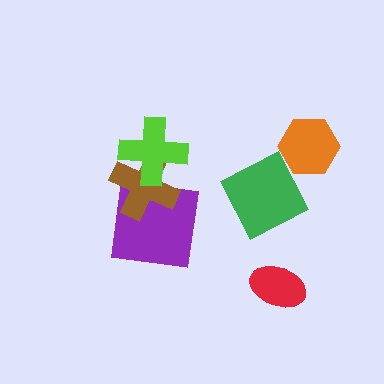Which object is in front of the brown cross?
The lime cross is in front of the brown cross.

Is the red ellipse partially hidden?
No, no other shape covers it.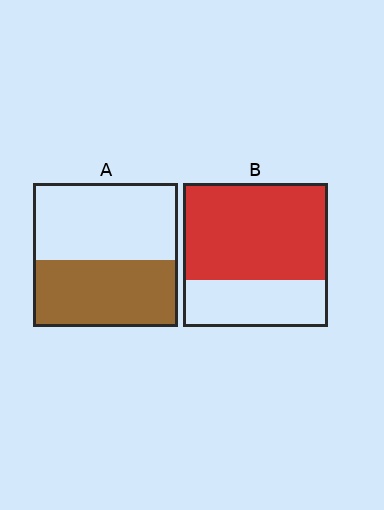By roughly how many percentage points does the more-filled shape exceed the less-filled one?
By roughly 20 percentage points (B over A).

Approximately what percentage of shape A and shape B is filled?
A is approximately 45% and B is approximately 65%.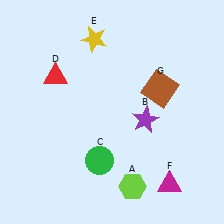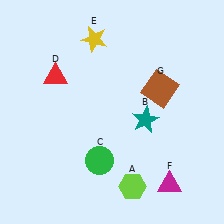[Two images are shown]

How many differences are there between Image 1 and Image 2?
There is 1 difference between the two images.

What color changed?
The star (B) changed from purple in Image 1 to teal in Image 2.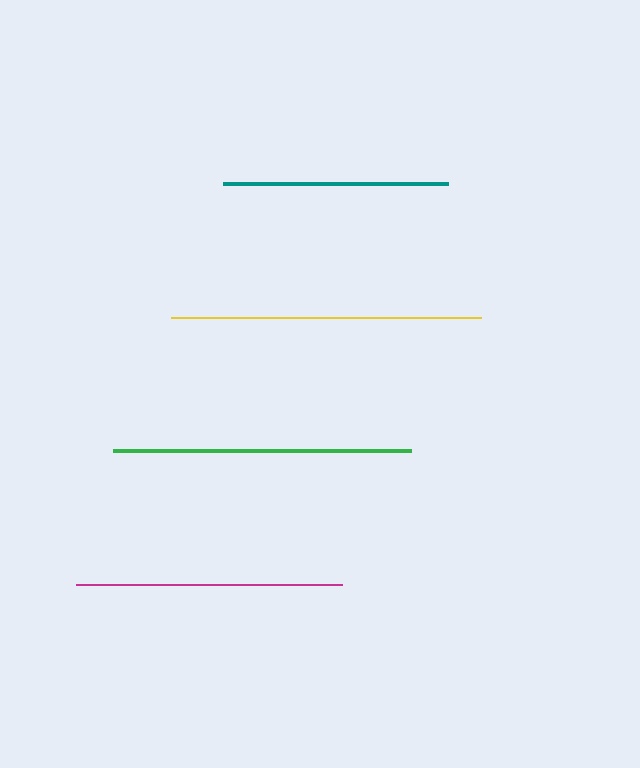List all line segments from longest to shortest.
From longest to shortest: yellow, green, magenta, teal.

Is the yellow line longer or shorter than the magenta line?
The yellow line is longer than the magenta line.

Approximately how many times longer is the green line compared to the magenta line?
The green line is approximately 1.1 times the length of the magenta line.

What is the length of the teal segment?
The teal segment is approximately 225 pixels long.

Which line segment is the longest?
The yellow line is the longest at approximately 309 pixels.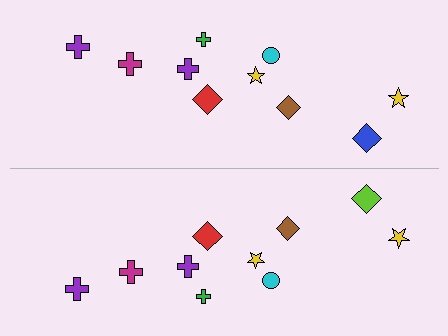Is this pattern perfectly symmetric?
No, the pattern is not perfectly symmetric. The lime diamond on the bottom side breaks the symmetry — its mirror counterpart is blue.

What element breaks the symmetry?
The lime diamond on the bottom side breaks the symmetry — its mirror counterpart is blue.